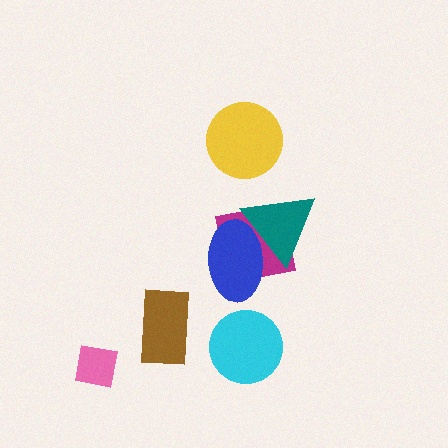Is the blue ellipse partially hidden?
Yes, it is partially covered by another shape.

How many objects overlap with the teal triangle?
2 objects overlap with the teal triangle.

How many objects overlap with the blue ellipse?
2 objects overlap with the blue ellipse.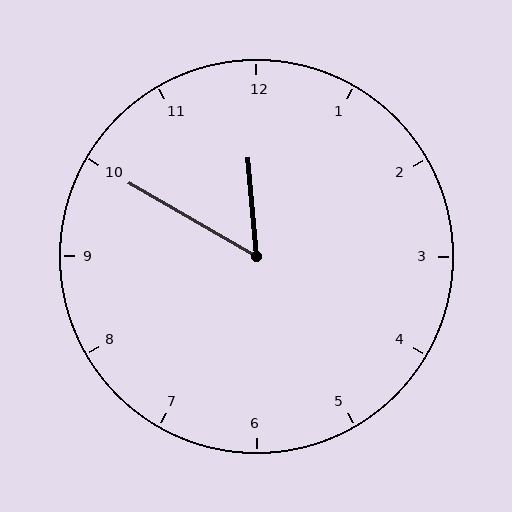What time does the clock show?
11:50.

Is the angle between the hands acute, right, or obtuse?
It is acute.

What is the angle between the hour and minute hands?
Approximately 55 degrees.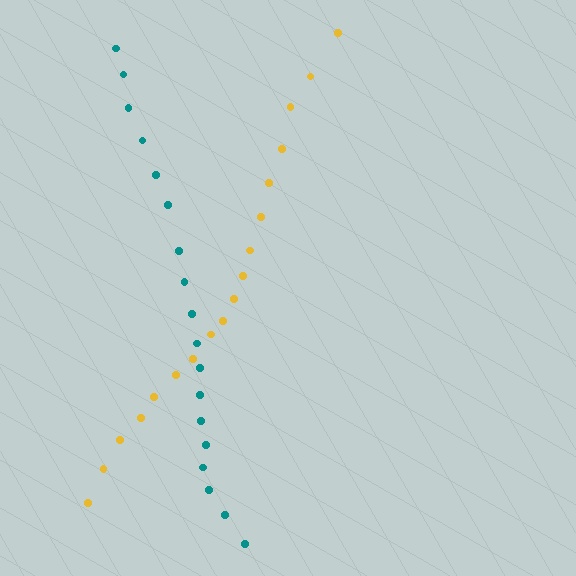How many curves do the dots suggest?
There are 2 distinct paths.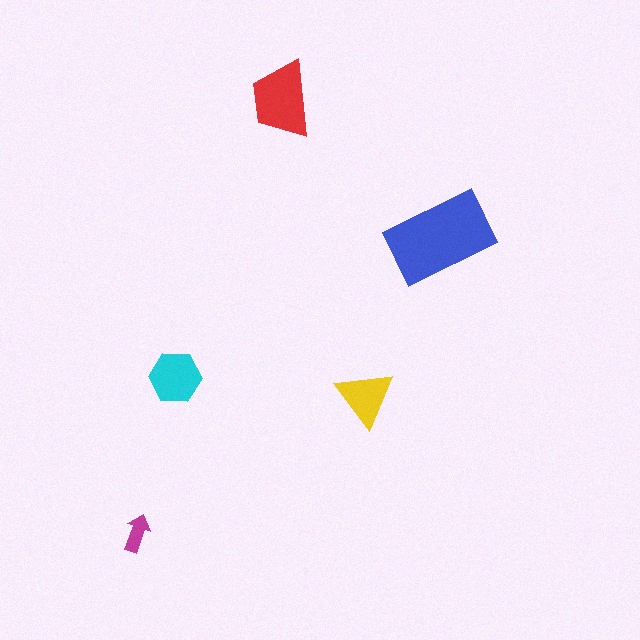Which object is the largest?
The blue rectangle.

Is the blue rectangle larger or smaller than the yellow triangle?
Larger.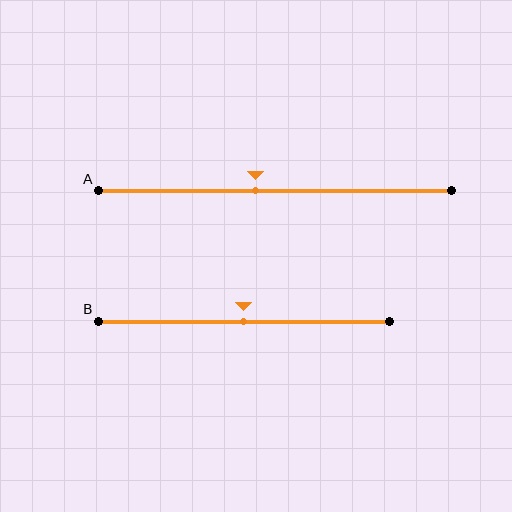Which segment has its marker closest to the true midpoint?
Segment B has its marker closest to the true midpoint.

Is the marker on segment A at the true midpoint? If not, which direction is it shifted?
No, the marker on segment A is shifted to the left by about 6% of the segment length.